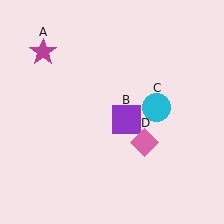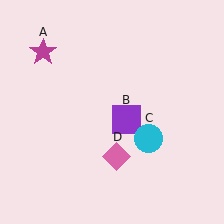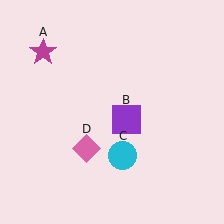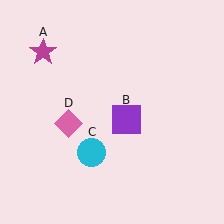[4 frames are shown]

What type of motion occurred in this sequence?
The cyan circle (object C), pink diamond (object D) rotated clockwise around the center of the scene.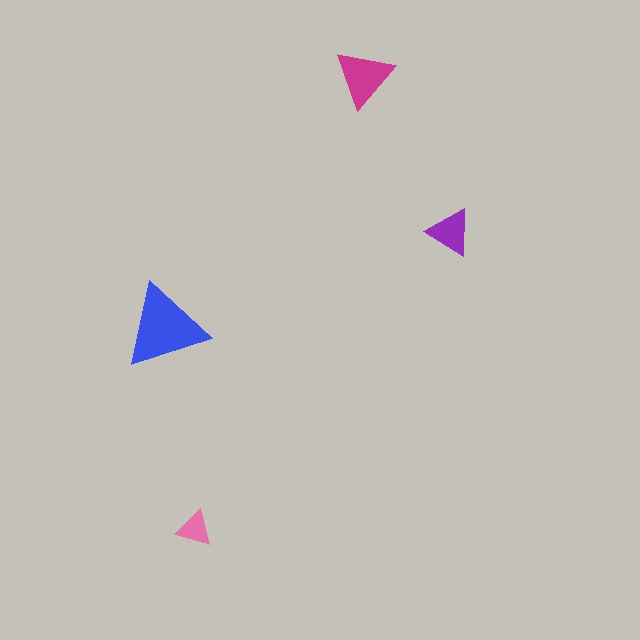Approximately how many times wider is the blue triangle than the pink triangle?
About 2.5 times wider.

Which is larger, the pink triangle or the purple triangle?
The purple one.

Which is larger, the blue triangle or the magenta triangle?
The blue one.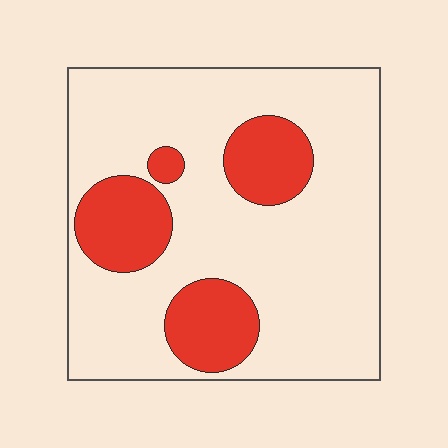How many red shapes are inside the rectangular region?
4.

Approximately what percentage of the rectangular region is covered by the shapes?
Approximately 25%.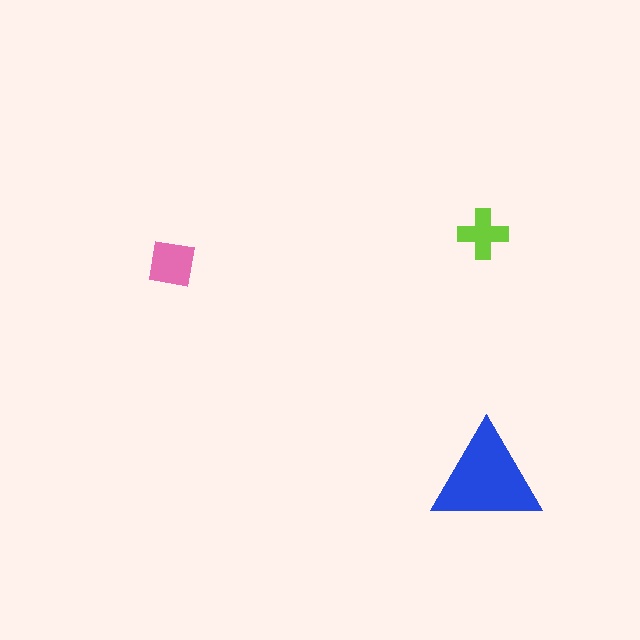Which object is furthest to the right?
The blue triangle is rightmost.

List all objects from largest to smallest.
The blue triangle, the pink square, the lime cross.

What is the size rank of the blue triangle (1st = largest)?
1st.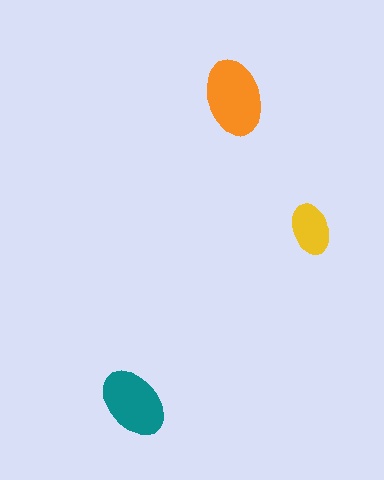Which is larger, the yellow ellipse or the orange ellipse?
The orange one.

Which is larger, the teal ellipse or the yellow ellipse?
The teal one.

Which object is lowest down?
The teal ellipse is bottommost.